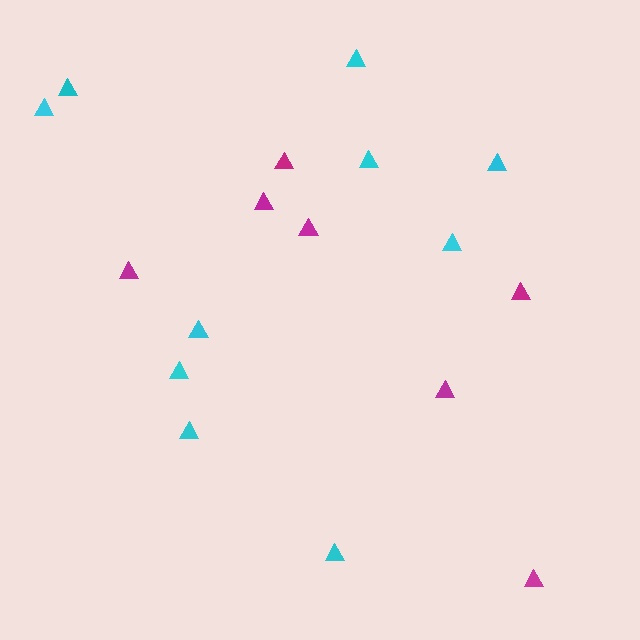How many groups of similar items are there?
There are 2 groups: one group of cyan triangles (10) and one group of magenta triangles (7).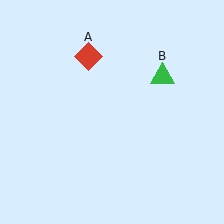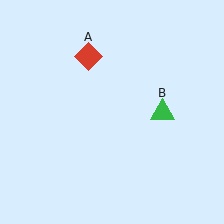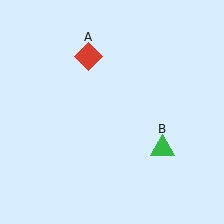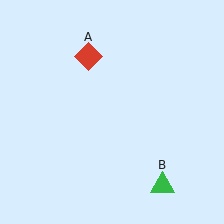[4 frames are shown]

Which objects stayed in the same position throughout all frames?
Red diamond (object A) remained stationary.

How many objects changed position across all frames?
1 object changed position: green triangle (object B).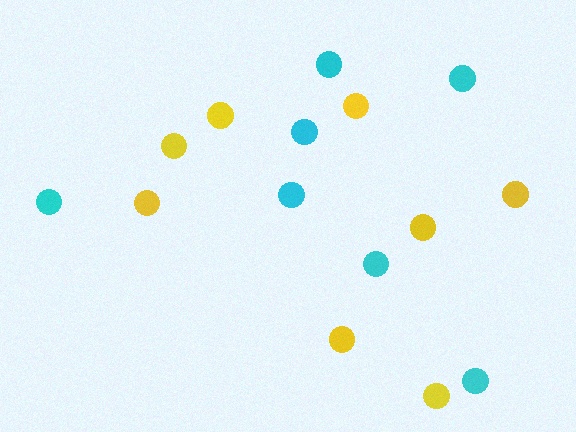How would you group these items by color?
There are 2 groups: one group of yellow circles (8) and one group of cyan circles (7).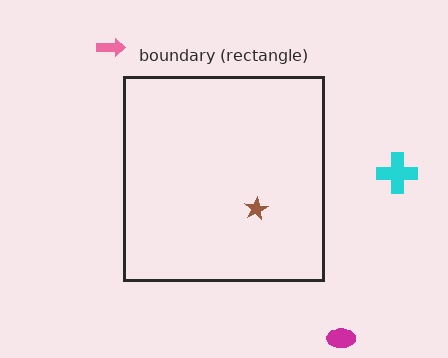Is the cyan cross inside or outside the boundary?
Outside.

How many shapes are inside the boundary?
1 inside, 3 outside.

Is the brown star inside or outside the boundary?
Inside.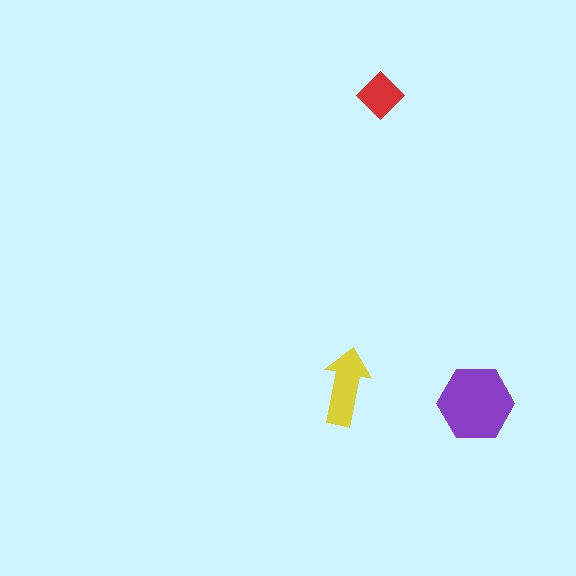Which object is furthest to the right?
The purple hexagon is rightmost.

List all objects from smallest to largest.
The red diamond, the yellow arrow, the purple hexagon.